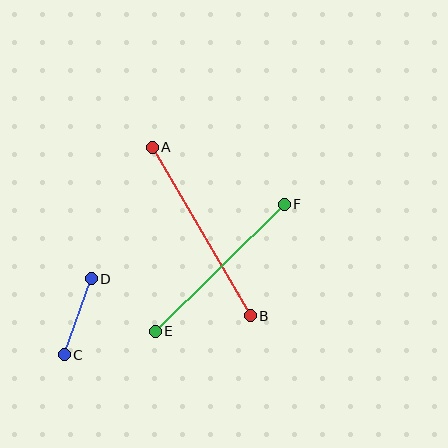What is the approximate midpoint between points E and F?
The midpoint is at approximately (220, 268) pixels.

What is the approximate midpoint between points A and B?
The midpoint is at approximately (201, 231) pixels.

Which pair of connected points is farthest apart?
Points A and B are farthest apart.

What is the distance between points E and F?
The distance is approximately 181 pixels.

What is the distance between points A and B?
The distance is approximately 195 pixels.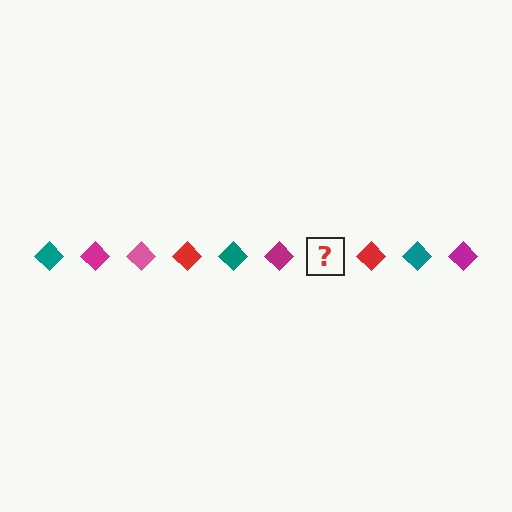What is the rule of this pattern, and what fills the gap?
The rule is that the pattern cycles through teal, magenta, pink, red diamonds. The gap should be filled with a pink diamond.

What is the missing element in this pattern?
The missing element is a pink diamond.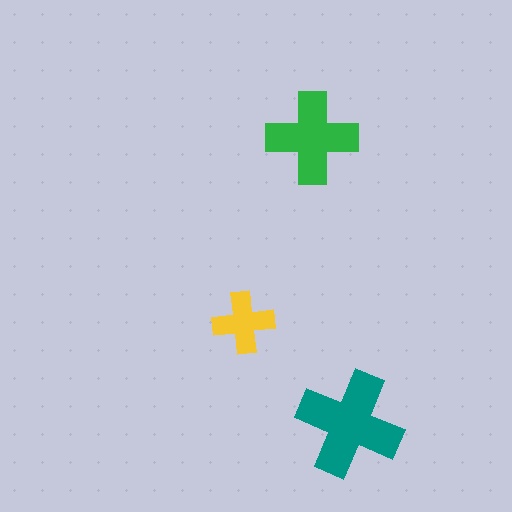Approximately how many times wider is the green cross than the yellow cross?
About 1.5 times wider.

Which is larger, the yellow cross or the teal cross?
The teal one.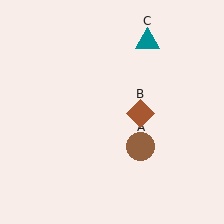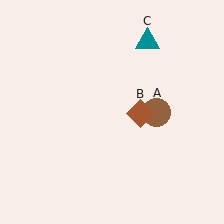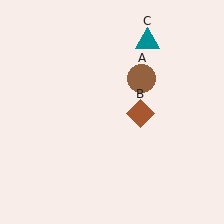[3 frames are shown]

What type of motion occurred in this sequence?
The brown circle (object A) rotated counterclockwise around the center of the scene.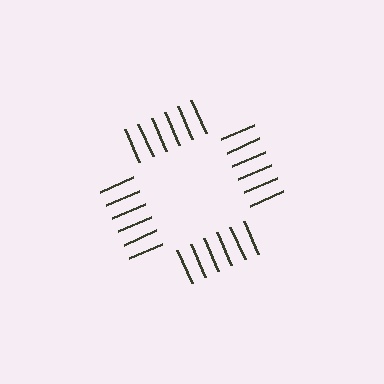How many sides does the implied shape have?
4 sides — the line-ends trace a square.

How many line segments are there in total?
24 — 6 along each of the 4 edges.